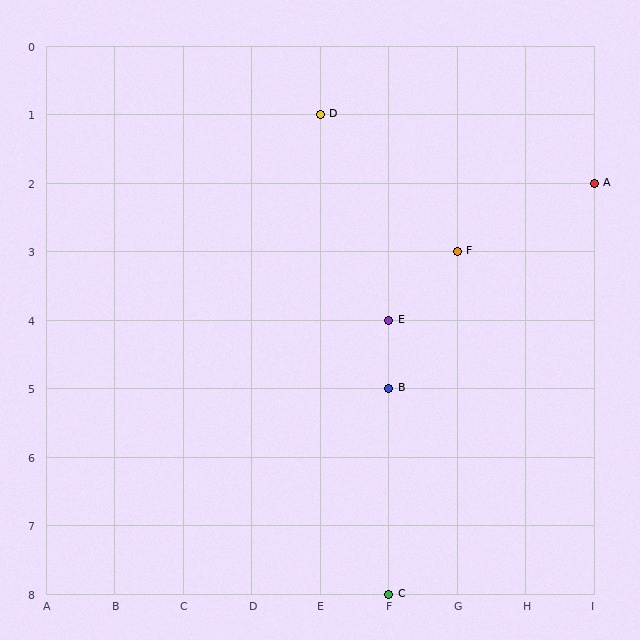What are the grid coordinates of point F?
Point F is at grid coordinates (G, 3).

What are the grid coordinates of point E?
Point E is at grid coordinates (F, 4).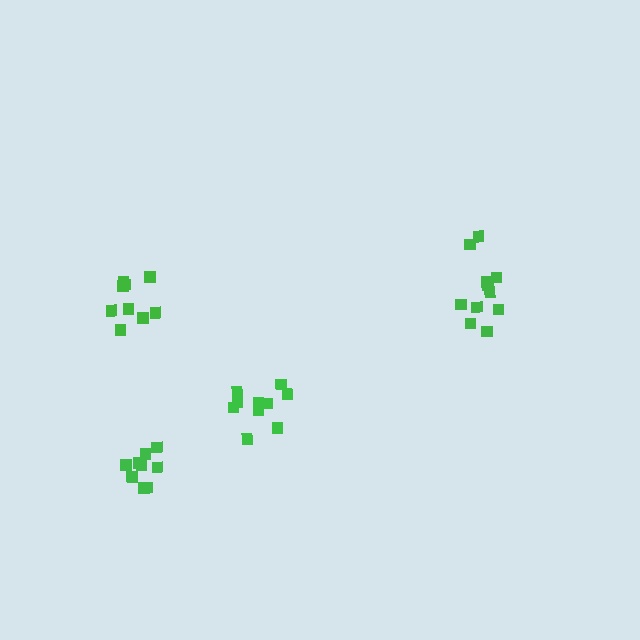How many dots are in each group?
Group 1: 11 dots, Group 2: 9 dots, Group 3: 10 dots, Group 4: 9 dots (39 total).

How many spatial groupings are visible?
There are 4 spatial groupings.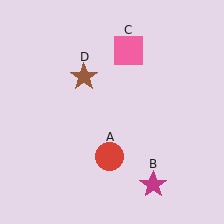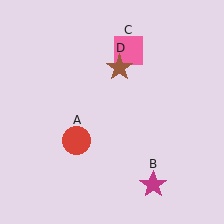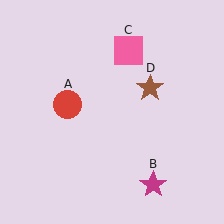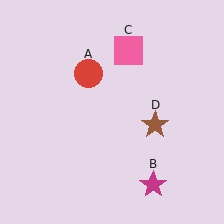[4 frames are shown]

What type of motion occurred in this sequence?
The red circle (object A), brown star (object D) rotated clockwise around the center of the scene.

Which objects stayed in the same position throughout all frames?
Magenta star (object B) and pink square (object C) remained stationary.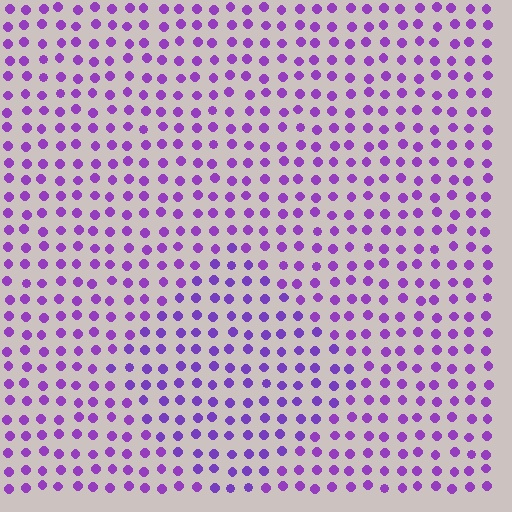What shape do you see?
I see a diamond.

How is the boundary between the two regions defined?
The boundary is defined purely by a slight shift in hue (about 15 degrees). Spacing, size, and orientation are identical on both sides.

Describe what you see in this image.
The image is filled with small purple elements in a uniform arrangement. A diamond-shaped region is visible where the elements are tinted to a slightly different hue, forming a subtle color boundary.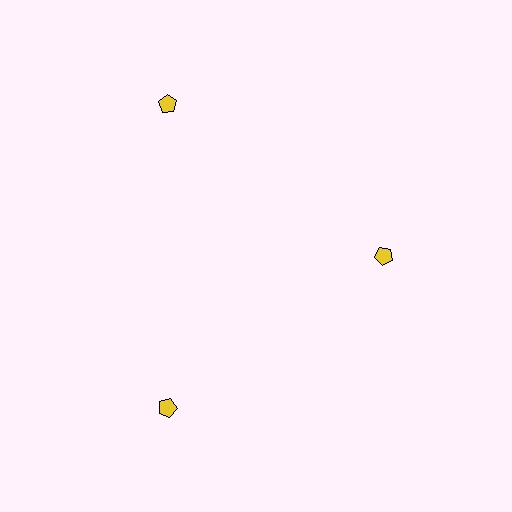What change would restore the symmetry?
The symmetry would be restored by moving it outward, back onto the ring so that all 3 pentagons sit at equal angles and equal distance from the center.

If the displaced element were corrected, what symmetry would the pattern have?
It would have 3-fold rotational symmetry — the pattern would map onto itself every 120 degrees.